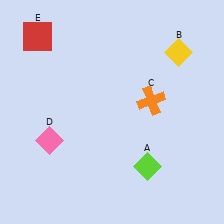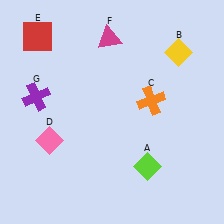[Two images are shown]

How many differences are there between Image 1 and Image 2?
There are 2 differences between the two images.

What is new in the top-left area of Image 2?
A purple cross (G) was added in the top-left area of Image 2.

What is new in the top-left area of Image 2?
A magenta triangle (F) was added in the top-left area of Image 2.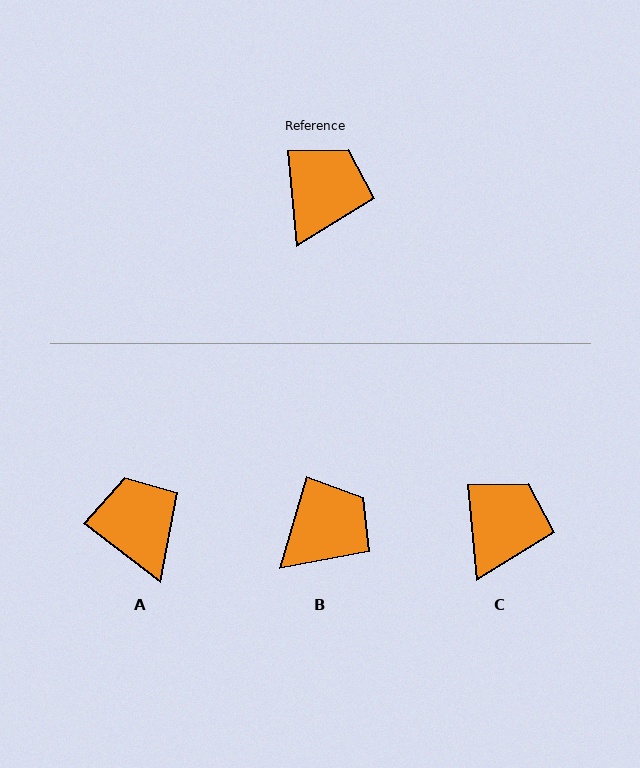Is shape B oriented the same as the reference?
No, it is off by about 21 degrees.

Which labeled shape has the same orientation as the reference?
C.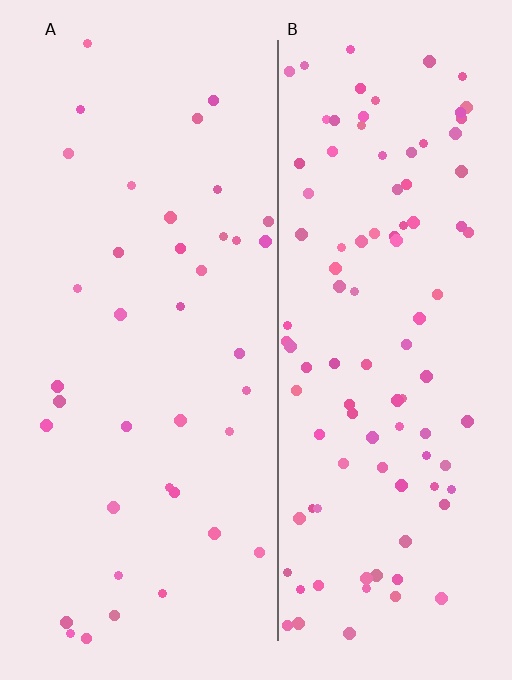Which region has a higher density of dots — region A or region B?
B (the right).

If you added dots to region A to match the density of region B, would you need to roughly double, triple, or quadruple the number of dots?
Approximately triple.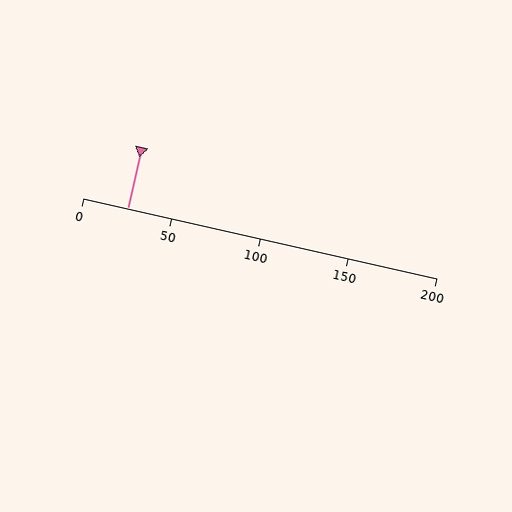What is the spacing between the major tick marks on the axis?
The major ticks are spaced 50 apart.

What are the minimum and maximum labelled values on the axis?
The axis runs from 0 to 200.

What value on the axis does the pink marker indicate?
The marker indicates approximately 25.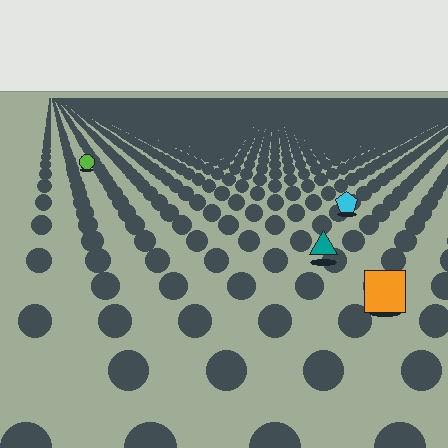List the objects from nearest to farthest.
From nearest to farthest: the orange square, the teal triangle, the cyan pentagon, the lime circle.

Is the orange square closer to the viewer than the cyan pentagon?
Yes. The orange square is closer — you can tell from the texture gradient: the ground texture is coarser near it.